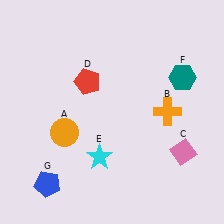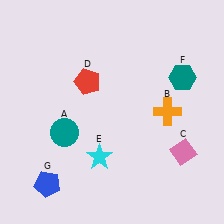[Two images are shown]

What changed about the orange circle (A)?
In Image 1, A is orange. In Image 2, it changed to teal.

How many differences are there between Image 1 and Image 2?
There is 1 difference between the two images.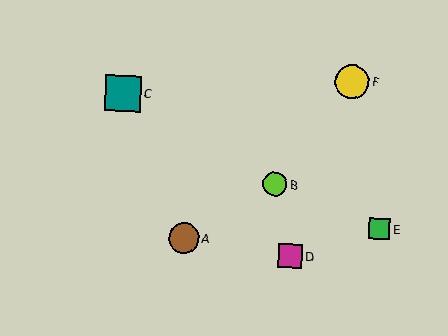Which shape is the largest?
The teal square (labeled C) is the largest.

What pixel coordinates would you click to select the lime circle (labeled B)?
Click at (275, 185) to select the lime circle B.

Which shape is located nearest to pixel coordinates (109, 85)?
The teal square (labeled C) at (123, 93) is nearest to that location.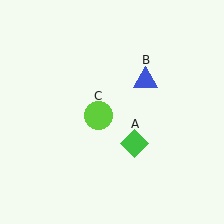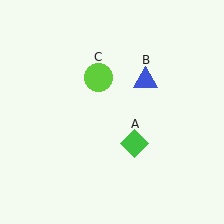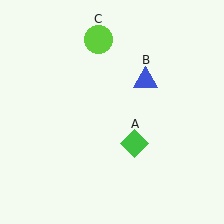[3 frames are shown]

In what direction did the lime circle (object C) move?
The lime circle (object C) moved up.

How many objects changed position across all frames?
1 object changed position: lime circle (object C).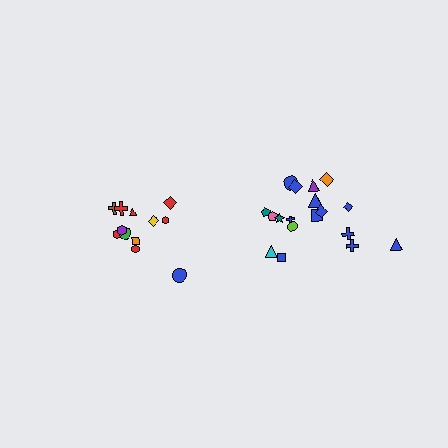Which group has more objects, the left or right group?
The right group.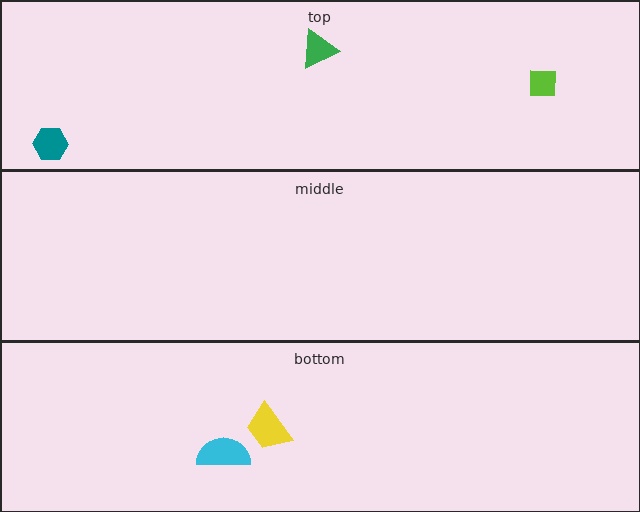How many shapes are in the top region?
3.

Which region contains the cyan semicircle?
The bottom region.